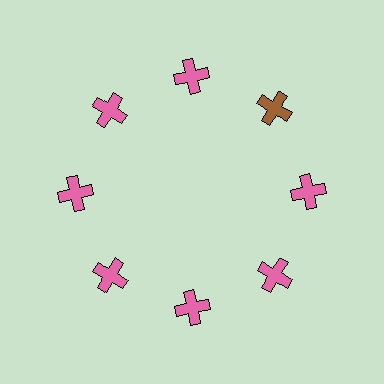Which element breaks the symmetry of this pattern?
The brown cross at roughly the 2 o'clock position breaks the symmetry. All other shapes are pink crosses.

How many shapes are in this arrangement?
There are 8 shapes arranged in a ring pattern.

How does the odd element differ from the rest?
It has a different color: brown instead of pink.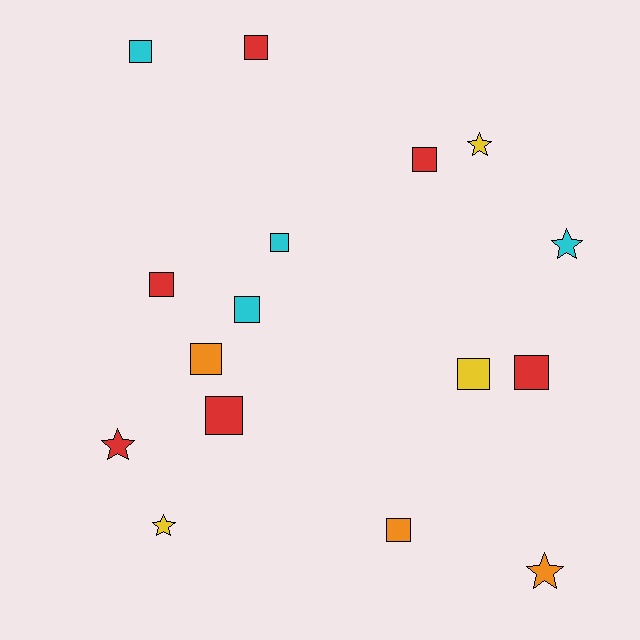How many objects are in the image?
There are 16 objects.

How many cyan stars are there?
There is 1 cyan star.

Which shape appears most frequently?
Square, with 11 objects.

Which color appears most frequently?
Red, with 6 objects.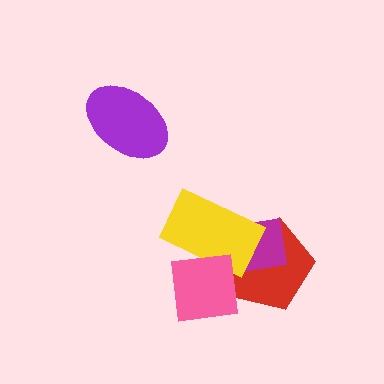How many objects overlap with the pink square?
2 objects overlap with the pink square.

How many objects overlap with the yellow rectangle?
3 objects overlap with the yellow rectangle.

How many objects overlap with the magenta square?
2 objects overlap with the magenta square.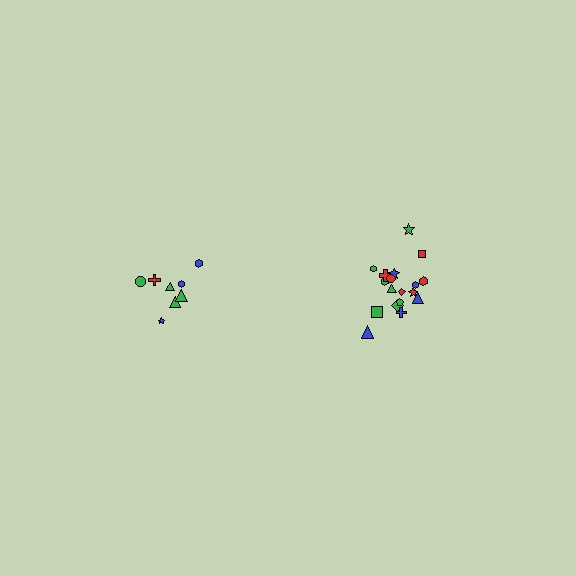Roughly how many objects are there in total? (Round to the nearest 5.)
Roughly 25 objects in total.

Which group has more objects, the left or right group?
The right group.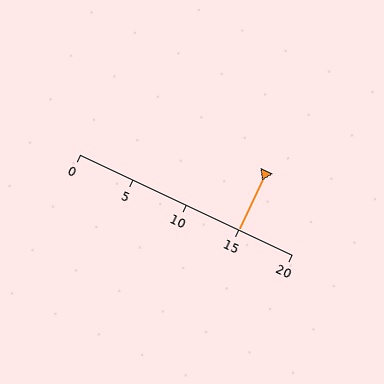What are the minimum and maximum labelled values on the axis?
The axis runs from 0 to 20.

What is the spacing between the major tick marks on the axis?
The major ticks are spaced 5 apart.